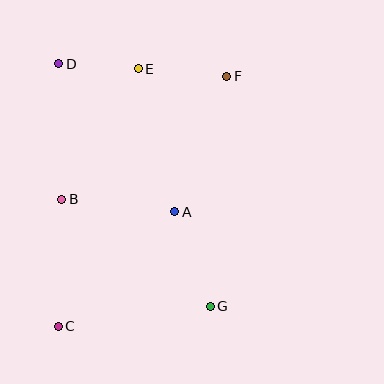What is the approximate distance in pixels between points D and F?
The distance between D and F is approximately 168 pixels.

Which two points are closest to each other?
Points D and E are closest to each other.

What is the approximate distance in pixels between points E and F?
The distance between E and F is approximately 89 pixels.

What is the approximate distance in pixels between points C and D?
The distance between C and D is approximately 263 pixels.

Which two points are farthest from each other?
Points C and F are farthest from each other.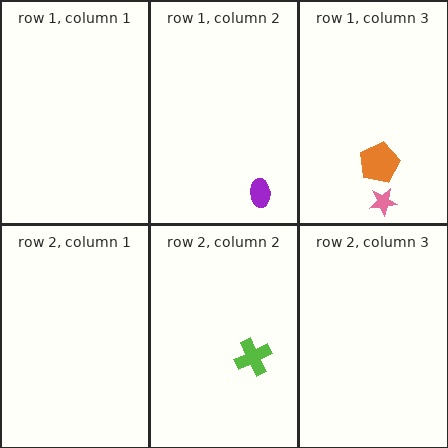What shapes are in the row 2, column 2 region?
The lime cross.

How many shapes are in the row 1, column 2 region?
1.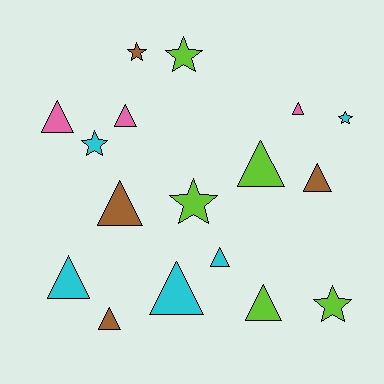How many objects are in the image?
There are 17 objects.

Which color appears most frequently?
Cyan, with 5 objects.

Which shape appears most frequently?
Triangle, with 11 objects.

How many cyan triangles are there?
There are 3 cyan triangles.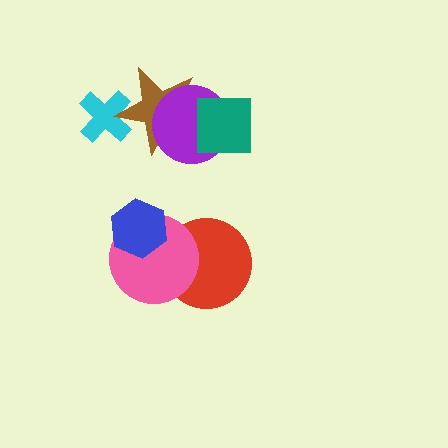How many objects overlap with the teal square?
1 object overlaps with the teal square.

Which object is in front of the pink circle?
The blue hexagon is in front of the pink circle.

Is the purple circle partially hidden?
Yes, it is partially covered by another shape.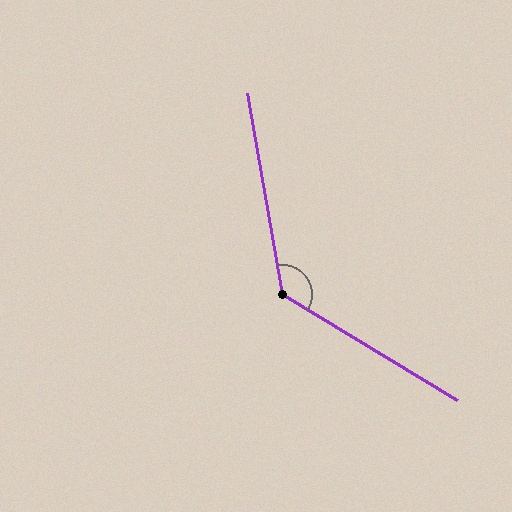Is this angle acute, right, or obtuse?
It is obtuse.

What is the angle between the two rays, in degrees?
Approximately 131 degrees.